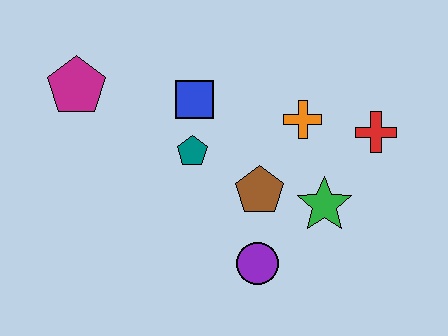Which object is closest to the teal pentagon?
The blue square is closest to the teal pentagon.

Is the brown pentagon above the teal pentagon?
No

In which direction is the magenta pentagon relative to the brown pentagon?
The magenta pentagon is to the left of the brown pentagon.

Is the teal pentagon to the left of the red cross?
Yes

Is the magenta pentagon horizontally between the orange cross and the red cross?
No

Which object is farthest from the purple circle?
The magenta pentagon is farthest from the purple circle.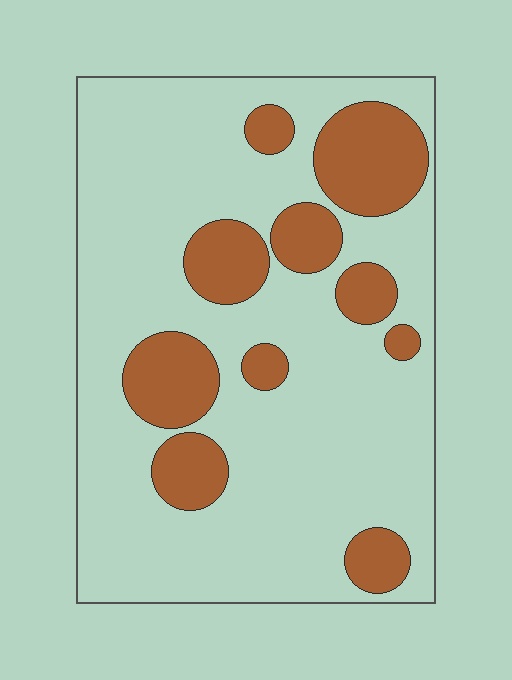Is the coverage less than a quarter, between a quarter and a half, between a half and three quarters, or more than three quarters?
Less than a quarter.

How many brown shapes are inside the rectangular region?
10.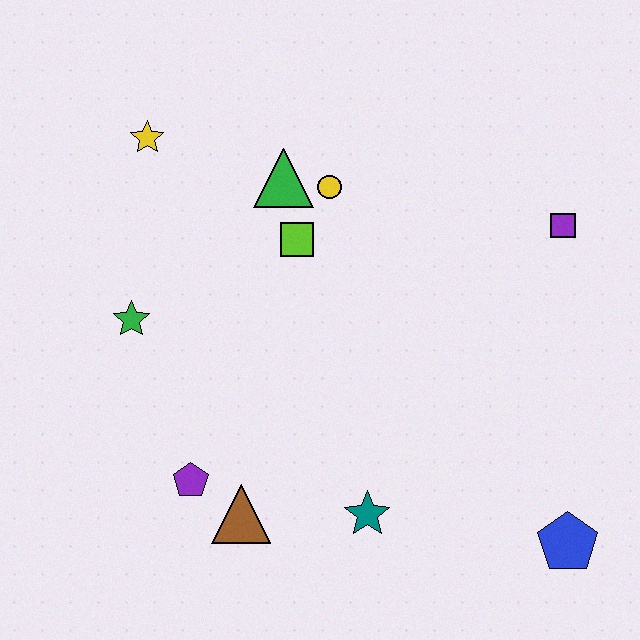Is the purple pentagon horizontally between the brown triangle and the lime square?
No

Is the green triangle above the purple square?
Yes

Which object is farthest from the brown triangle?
The purple square is farthest from the brown triangle.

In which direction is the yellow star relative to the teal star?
The yellow star is above the teal star.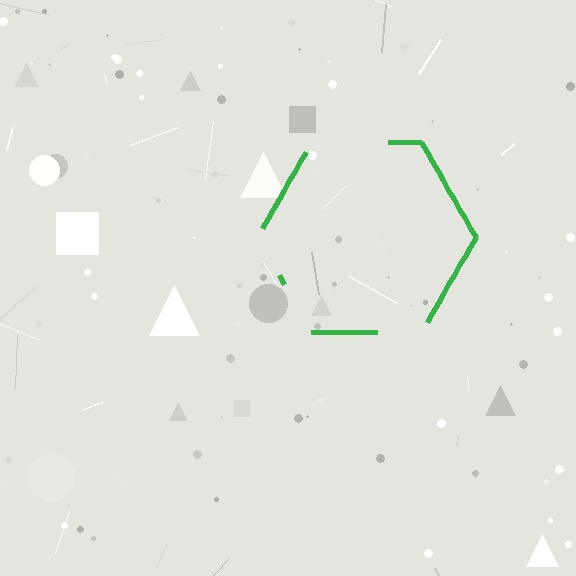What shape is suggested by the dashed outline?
The dashed outline suggests a hexagon.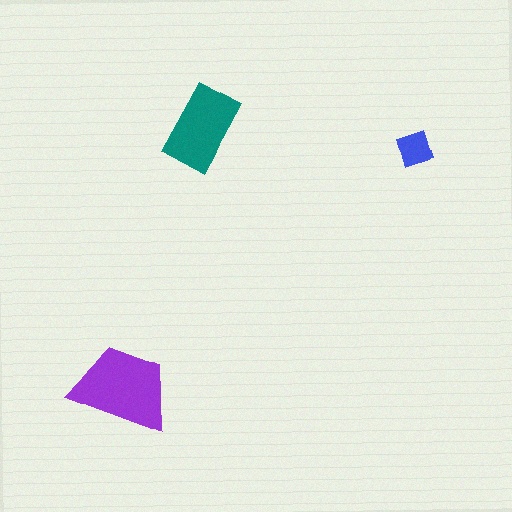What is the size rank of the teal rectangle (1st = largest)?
2nd.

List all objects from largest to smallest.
The purple trapezoid, the teal rectangle, the blue square.